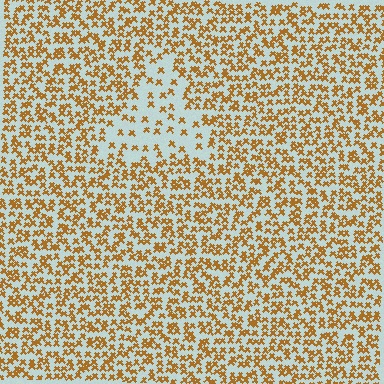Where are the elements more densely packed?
The elements are more densely packed outside the triangle boundary.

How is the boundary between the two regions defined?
The boundary is defined by a change in element density (approximately 2.5x ratio). All elements are the same color, size, and shape.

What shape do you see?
I see a triangle.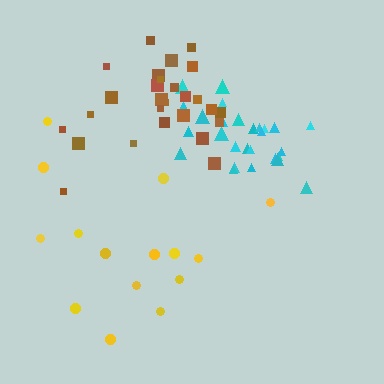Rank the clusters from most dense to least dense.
cyan, brown, yellow.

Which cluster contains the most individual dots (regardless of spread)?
Brown (29).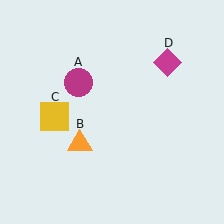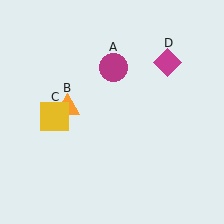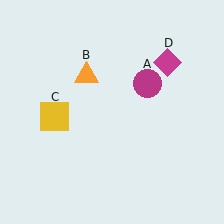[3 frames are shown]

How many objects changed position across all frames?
2 objects changed position: magenta circle (object A), orange triangle (object B).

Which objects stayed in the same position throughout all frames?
Yellow square (object C) and magenta diamond (object D) remained stationary.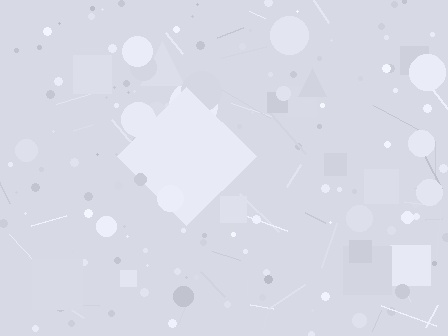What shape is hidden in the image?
A diamond is hidden in the image.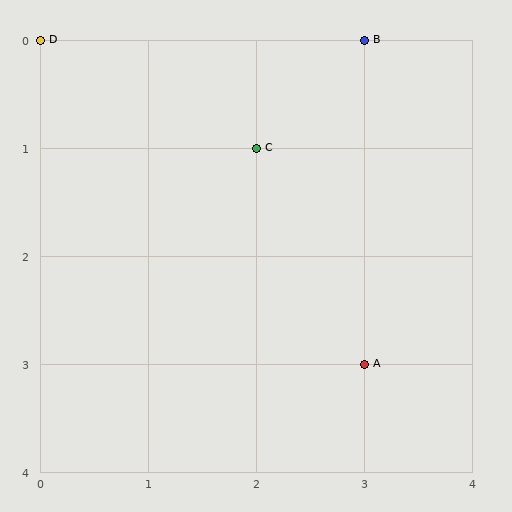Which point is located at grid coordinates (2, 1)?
Point C is at (2, 1).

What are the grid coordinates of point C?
Point C is at grid coordinates (2, 1).